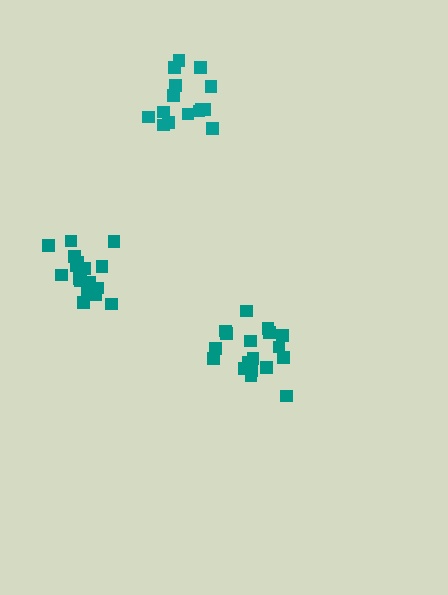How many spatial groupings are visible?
There are 3 spatial groupings.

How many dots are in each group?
Group 1: 15 dots, Group 2: 18 dots, Group 3: 18 dots (51 total).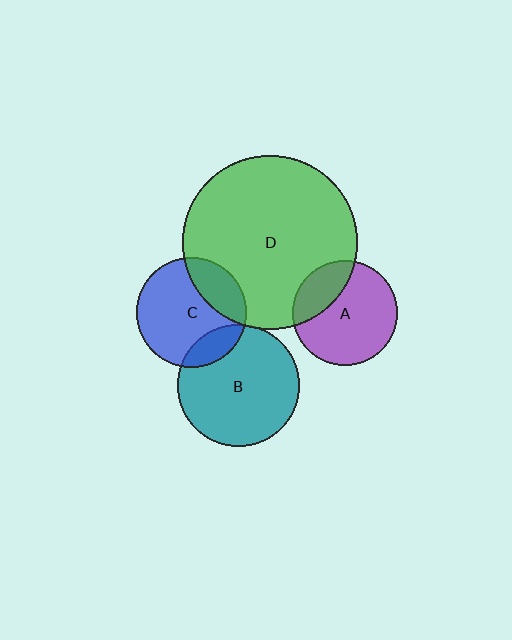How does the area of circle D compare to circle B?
Approximately 2.1 times.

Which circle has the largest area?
Circle D (green).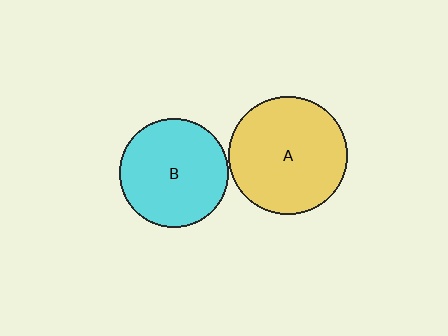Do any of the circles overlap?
No, none of the circles overlap.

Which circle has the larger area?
Circle A (yellow).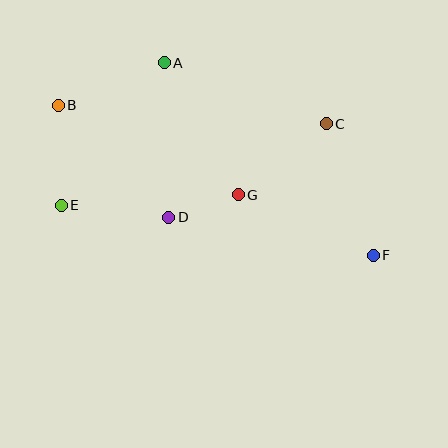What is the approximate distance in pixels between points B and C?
The distance between B and C is approximately 269 pixels.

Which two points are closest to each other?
Points D and G are closest to each other.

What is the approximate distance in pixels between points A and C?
The distance between A and C is approximately 173 pixels.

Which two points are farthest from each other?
Points B and F are farthest from each other.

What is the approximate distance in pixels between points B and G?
The distance between B and G is approximately 201 pixels.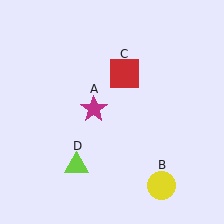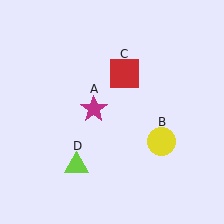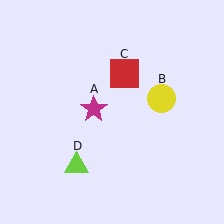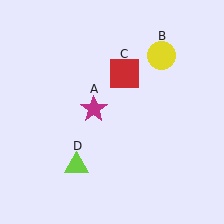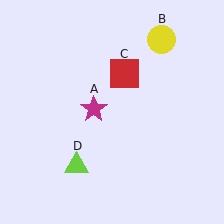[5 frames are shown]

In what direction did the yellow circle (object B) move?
The yellow circle (object B) moved up.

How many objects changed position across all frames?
1 object changed position: yellow circle (object B).